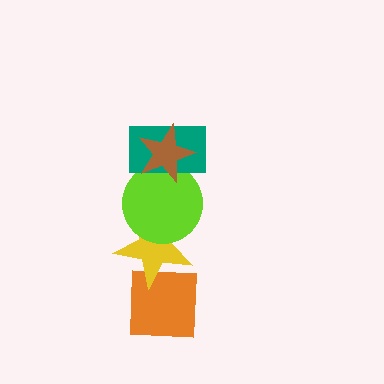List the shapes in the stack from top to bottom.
From top to bottom: the brown star, the teal rectangle, the lime circle, the yellow star, the orange square.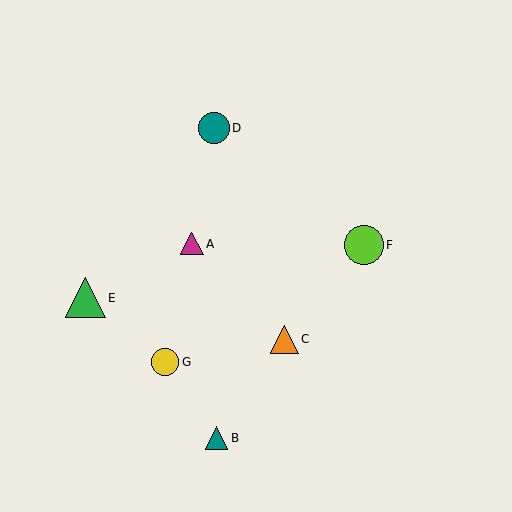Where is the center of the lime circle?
The center of the lime circle is at (364, 245).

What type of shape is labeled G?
Shape G is a yellow circle.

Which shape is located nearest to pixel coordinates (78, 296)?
The green triangle (labeled E) at (86, 298) is nearest to that location.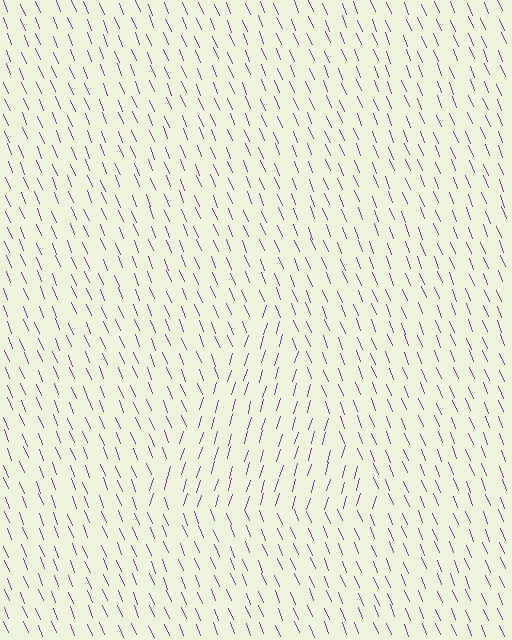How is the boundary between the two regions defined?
The boundary is defined purely by a change in line orientation (approximately 39 degrees difference). All lines are the same color and thickness.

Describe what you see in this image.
The image is filled with small purple line segments. A triangle region in the image has lines oriented differently from the surrounding lines, creating a visible texture boundary.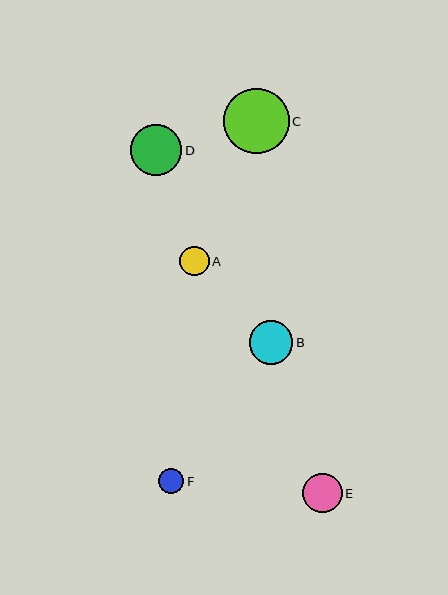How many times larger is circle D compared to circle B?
Circle D is approximately 1.2 times the size of circle B.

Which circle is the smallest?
Circle F is the smallest with a size of approximately 25 pixels.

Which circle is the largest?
Circle C is the largest with a size of approximately 66 pixels.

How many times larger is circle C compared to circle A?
Circle C is approximately 2.2 times the size of circle A.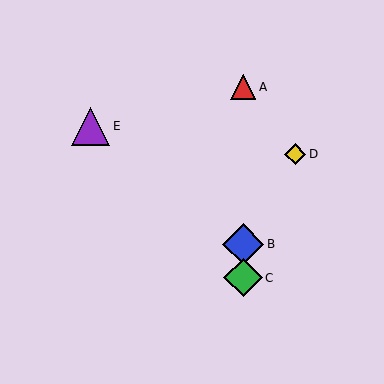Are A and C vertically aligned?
Yes, both are at x≈243.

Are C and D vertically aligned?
No, C is at x≈243 and D is at x≈295.